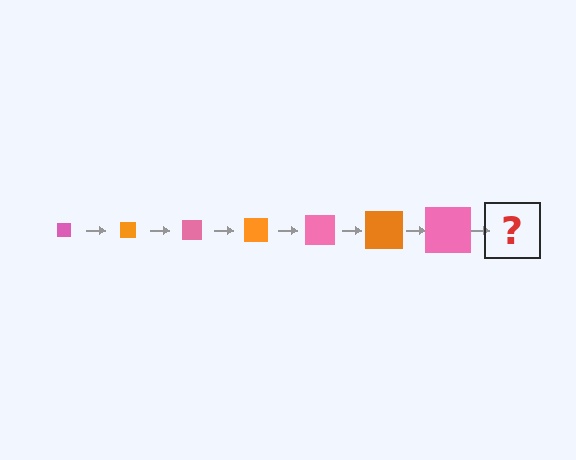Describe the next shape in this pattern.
It should be an orange square, larger than the previous one.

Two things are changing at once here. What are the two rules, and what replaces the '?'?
The two rules are that the square grows larger each step and the color cycles through pink and orange. The '?' should be an orange square, larger than the previous one.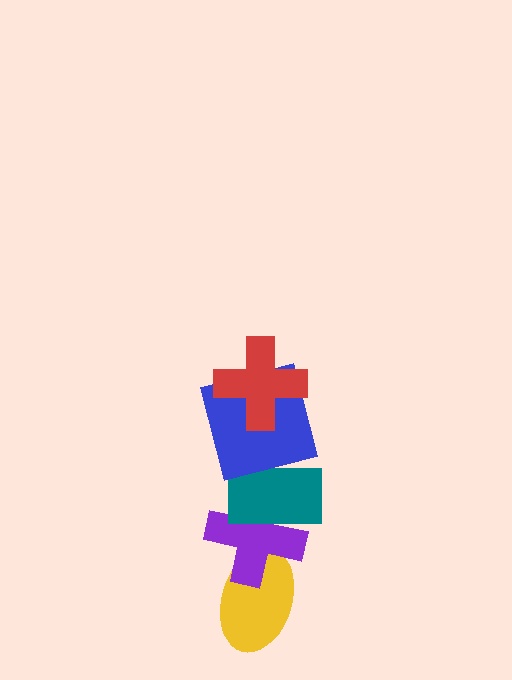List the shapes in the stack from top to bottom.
From top to bottom: the red cross, the blue square, the teal rectangle, the purple cross, the yellow ellipse.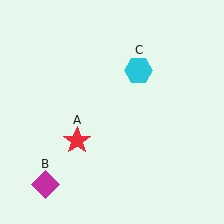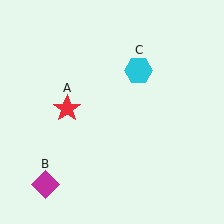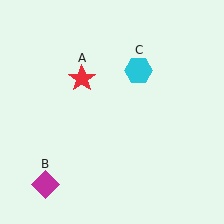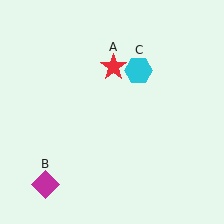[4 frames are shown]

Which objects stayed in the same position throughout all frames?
Magenta diamond (object B) and cyan hexagon (object C) remained stationary.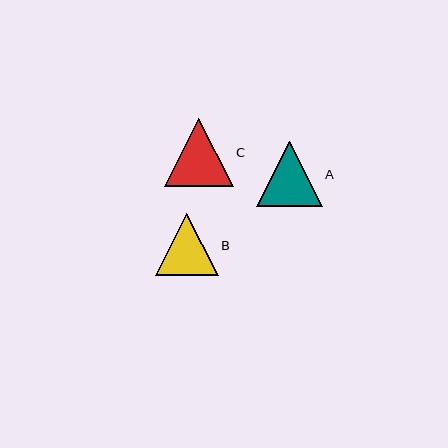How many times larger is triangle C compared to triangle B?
Triangle C is approximately 1.1 times the size of triangle B.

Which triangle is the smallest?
Triangle B is the smallest with a size of approximately 62 pixels.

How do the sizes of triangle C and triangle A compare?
Triangle C and triangle A are approximately the same size.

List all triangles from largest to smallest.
From largest to smallest: C, A, B.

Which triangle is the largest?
Triangle C is the largest with a size of approximately 69 pixels.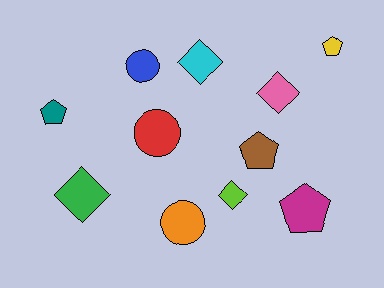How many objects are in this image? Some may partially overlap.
There are 11 objects.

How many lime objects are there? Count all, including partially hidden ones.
There is 1 lime object.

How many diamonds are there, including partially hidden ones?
There are 4 diamonds.